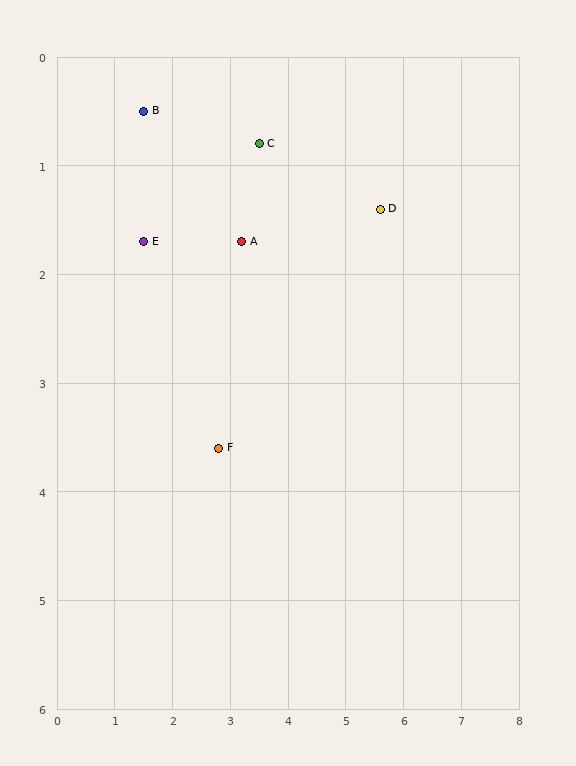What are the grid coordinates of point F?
Point F is at approximately (2.8, 3.6).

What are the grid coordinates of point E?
Point E is at approximately (1.5, 1.7).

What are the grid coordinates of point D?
Point D is at approximately (5.6, 1.4).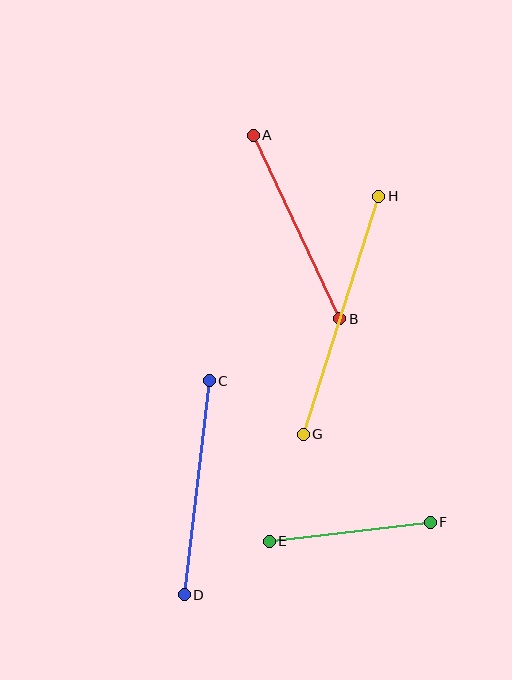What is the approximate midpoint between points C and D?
The midpoint is at approximately (197, 488) pixels.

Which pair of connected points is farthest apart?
Points G and H are farthest apart.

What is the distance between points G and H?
The distance is approximately 250 pixels.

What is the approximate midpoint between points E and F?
The midpoint is at approximately (350, 532) pixels.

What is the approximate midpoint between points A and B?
The midpoint is at approximately (296, 227) pixels.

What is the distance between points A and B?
The distance is approximately 203 pixels.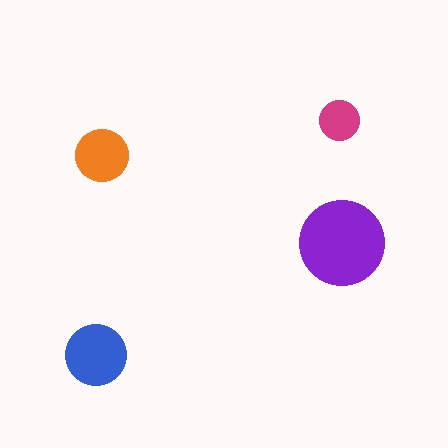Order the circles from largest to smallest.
the purple one, the blue one, the orange one, the magenta one.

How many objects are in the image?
There are 4 objects in the image.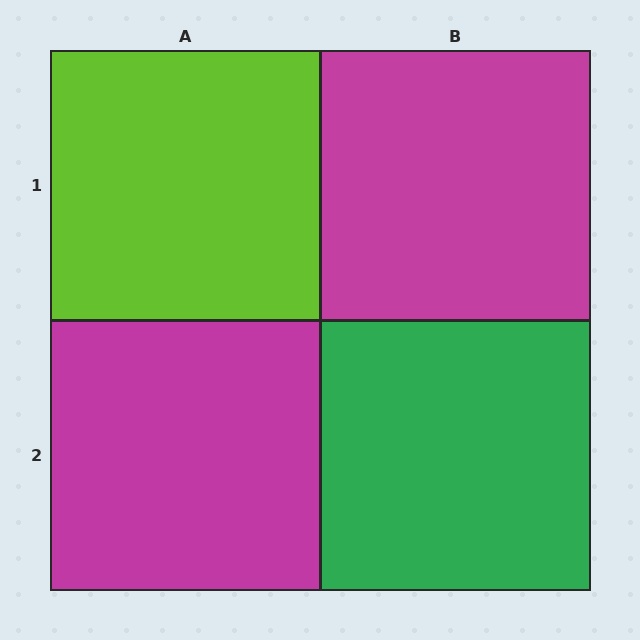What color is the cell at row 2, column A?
Magenta.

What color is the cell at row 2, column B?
Green.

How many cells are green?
1 cell is green.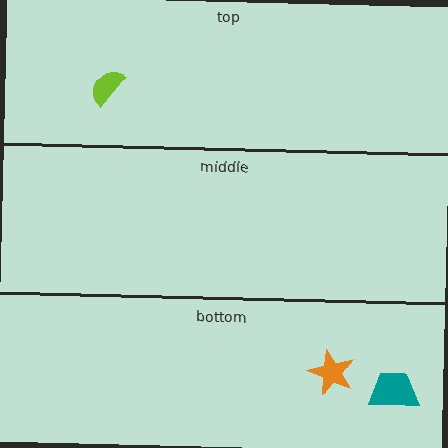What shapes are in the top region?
The lime semicircle.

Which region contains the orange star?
The bottom region.